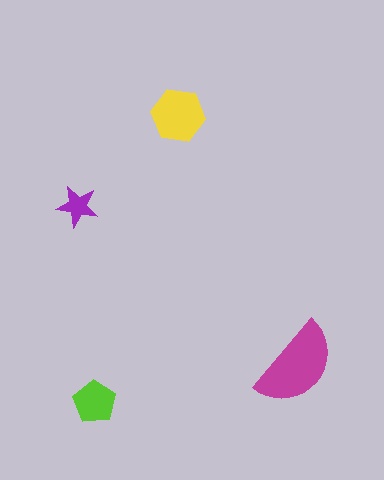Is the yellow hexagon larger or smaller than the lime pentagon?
Larger.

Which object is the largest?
The magenta semicircle.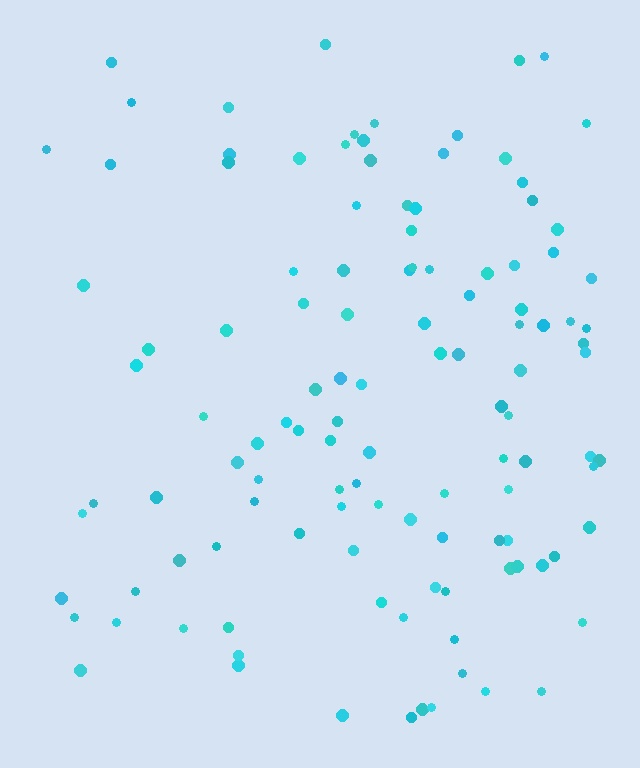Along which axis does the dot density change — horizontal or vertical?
Horizontal.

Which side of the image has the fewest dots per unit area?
The left.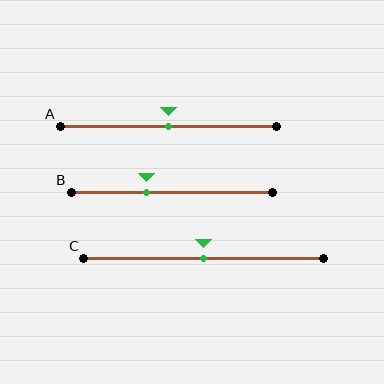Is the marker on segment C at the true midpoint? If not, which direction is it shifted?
Yes, the marker on segment C is at the true midpoint.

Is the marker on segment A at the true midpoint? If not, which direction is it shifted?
Yes, the marker on segment A is at the true midpoint.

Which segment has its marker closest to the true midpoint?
Segment A has its marker closest to the true midpoint.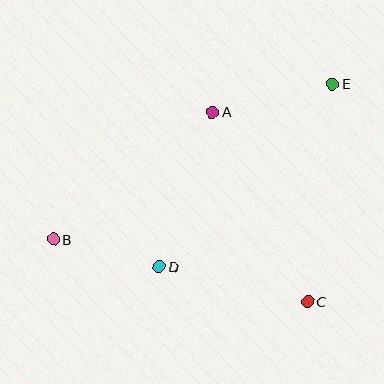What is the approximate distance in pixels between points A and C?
The distance between A and C is approximately 212 pixels.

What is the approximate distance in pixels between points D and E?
The distance between D and E is approximately 252 pixels.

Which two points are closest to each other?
Points B and D are closest to each other.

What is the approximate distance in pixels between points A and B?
The distance between A and B is approximately 204 pixels.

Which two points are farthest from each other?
Points B and E are farthest from each other.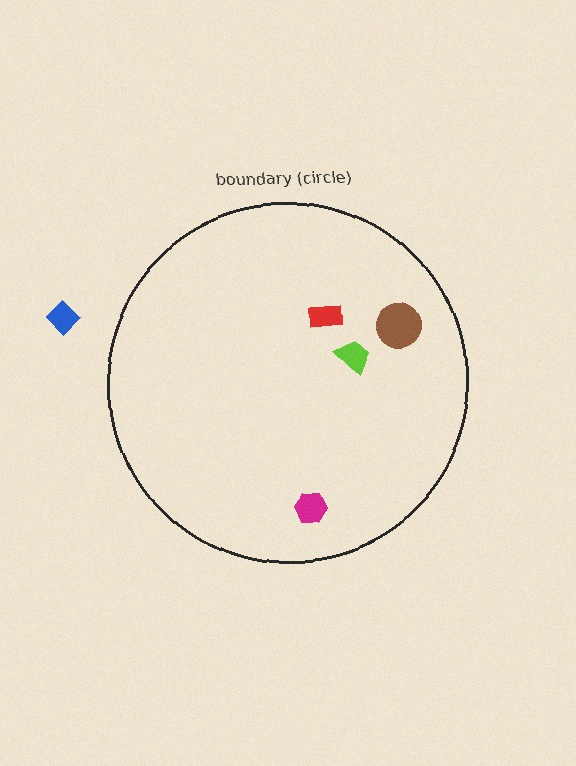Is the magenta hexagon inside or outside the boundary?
Inside.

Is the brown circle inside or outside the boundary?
Inside.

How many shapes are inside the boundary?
4 inside, 1 outside.